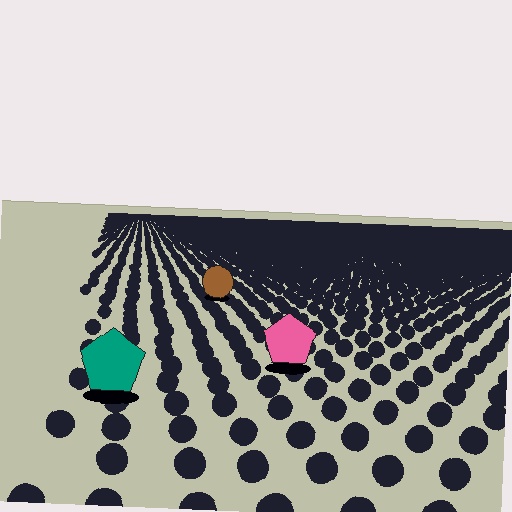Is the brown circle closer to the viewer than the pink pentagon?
No. The pink pentagon is closer — you can tell from the texture gradient: the ground texture is coarser near it.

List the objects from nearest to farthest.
From nearest to farthest: the teal pentagon, the pink pentagon, the brown circle.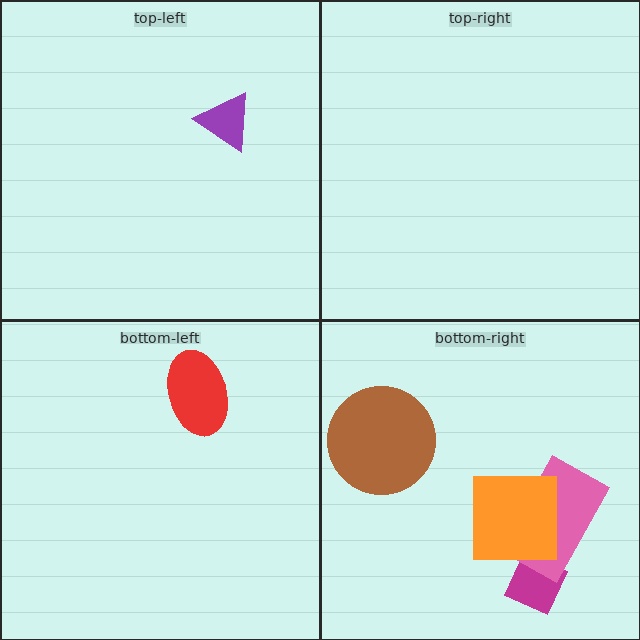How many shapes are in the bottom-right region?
4.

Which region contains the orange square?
The bottom-right region.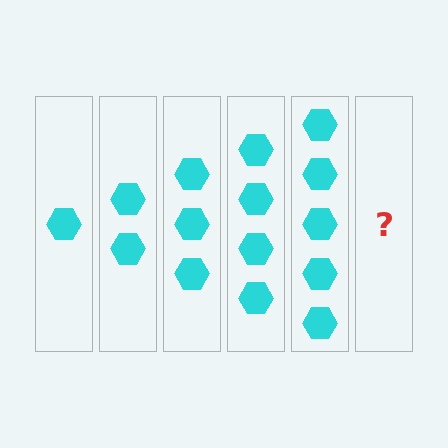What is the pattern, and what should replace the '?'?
The pattern is that each step adds one more hexagon. The '?' should be 6 hexagons.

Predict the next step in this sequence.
The next step is 6 hexagons.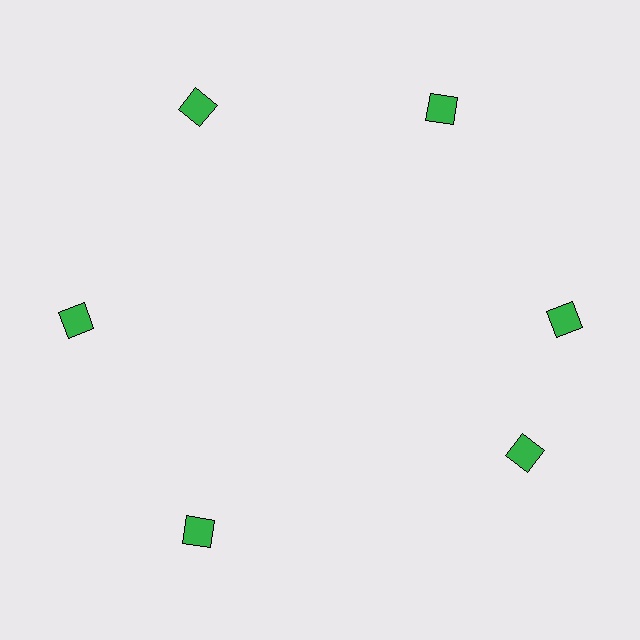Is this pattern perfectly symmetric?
No. The 6 green diamonds are arranged in a ring, but one element near the 5 o'clock position is rotated out of alignment along the ring, breaking the 6-fold rotational symmetry.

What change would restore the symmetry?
The symmetry would be restored by rotating it back into even spacing with its neighbors so that all 6 diamonds sit at equal angles and equal distance from the center.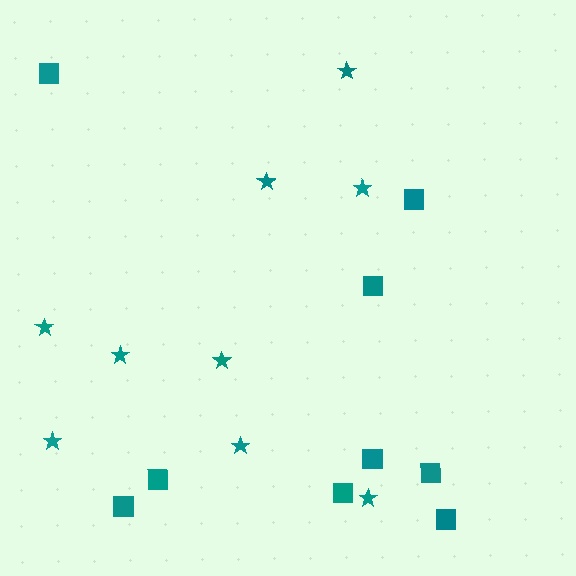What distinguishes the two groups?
There are 2 groups: one group of stars (9) and one group of squares (9).